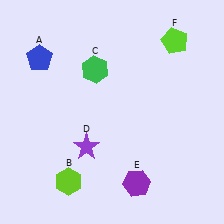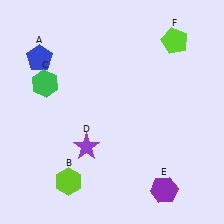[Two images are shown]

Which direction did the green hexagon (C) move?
The green hexagon (C) moved left.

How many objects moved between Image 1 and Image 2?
2 objects moved between the two images.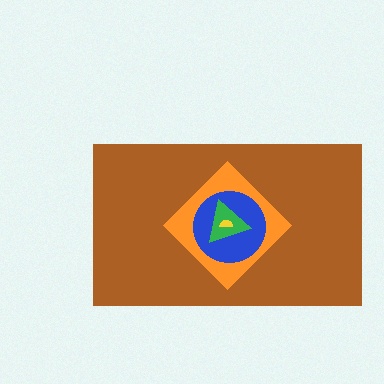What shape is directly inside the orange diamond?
The blue circle.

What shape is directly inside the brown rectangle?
The orange diamond.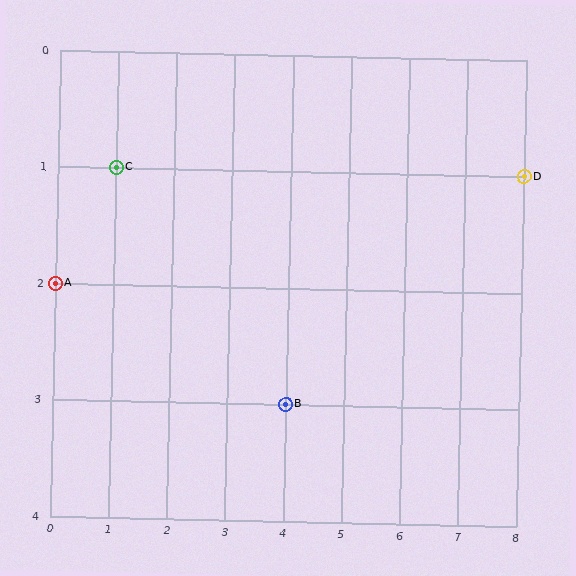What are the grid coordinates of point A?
Point A is at grid coordinates (0, 2).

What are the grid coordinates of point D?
Point D is at grid coordinates (8, 1).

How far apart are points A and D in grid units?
Points A and D are 8 columns and 1 row apart (about 8.1 grid units diagonally).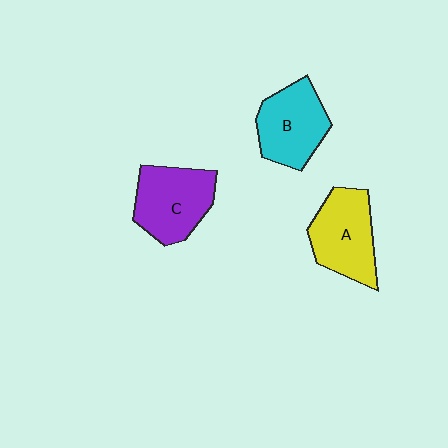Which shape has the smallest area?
Shape B (cyan).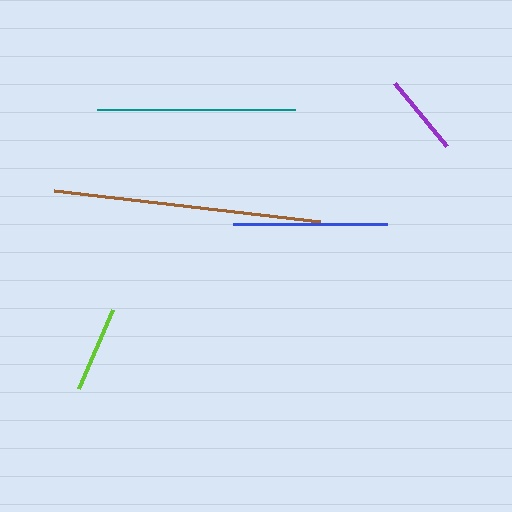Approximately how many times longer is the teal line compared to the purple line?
The teal line is approximately 2.4 times the length of the purple line.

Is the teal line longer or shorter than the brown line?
The brown line is longer than the teal line.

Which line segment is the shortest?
The purple line is the shortest at approximately 81 pixels.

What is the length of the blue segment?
The blue segment is approximately 153 pixels long.